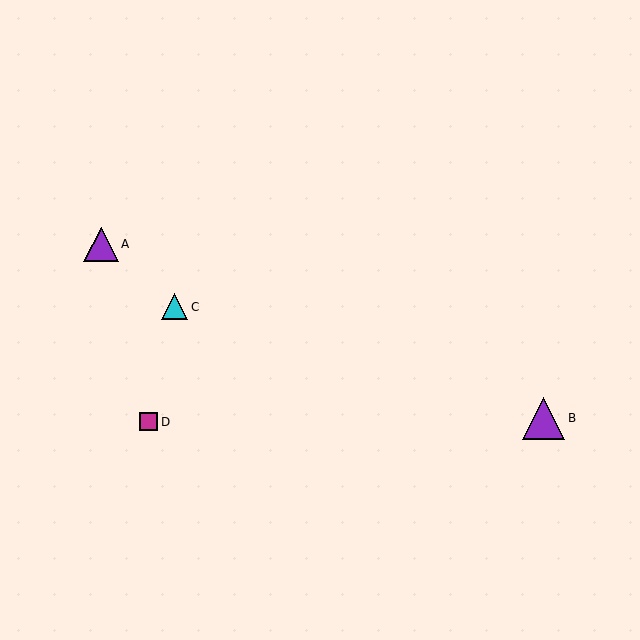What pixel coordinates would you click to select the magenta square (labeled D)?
Click at (149, 422) to select the magenta square D.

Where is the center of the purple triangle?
The center of the purple triangle is at (544, 418).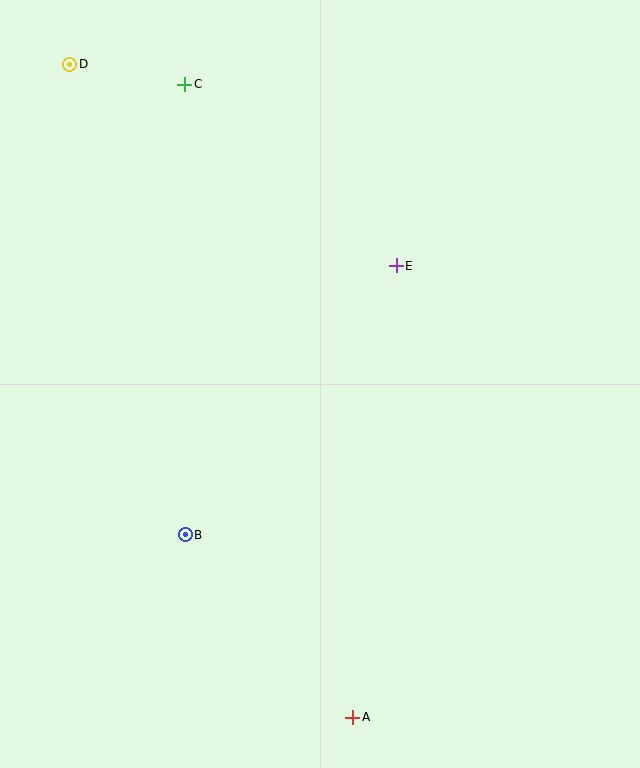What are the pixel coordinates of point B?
Point B is at (185, 535).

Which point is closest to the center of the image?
Point E at (396, 266) is closest to the center.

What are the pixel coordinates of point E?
Point E is at (396, 266).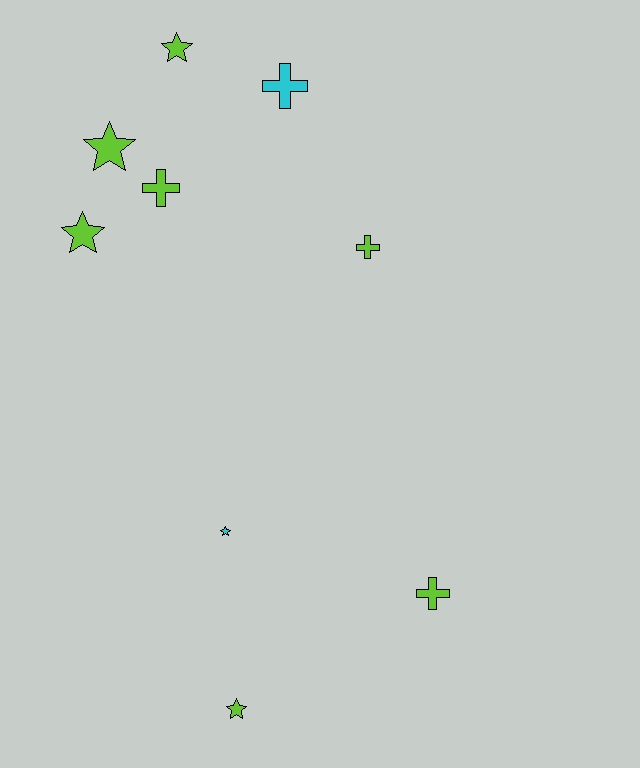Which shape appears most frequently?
Star, with 5 objects.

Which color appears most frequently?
Lime, with 7 objects.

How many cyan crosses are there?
There is 1 cyan cross.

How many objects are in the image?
There are 9 objects.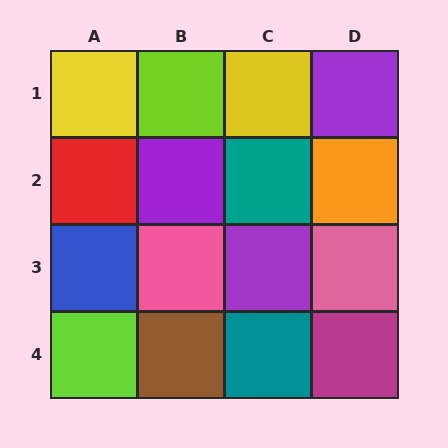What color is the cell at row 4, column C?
Teal.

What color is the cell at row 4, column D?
Magenta.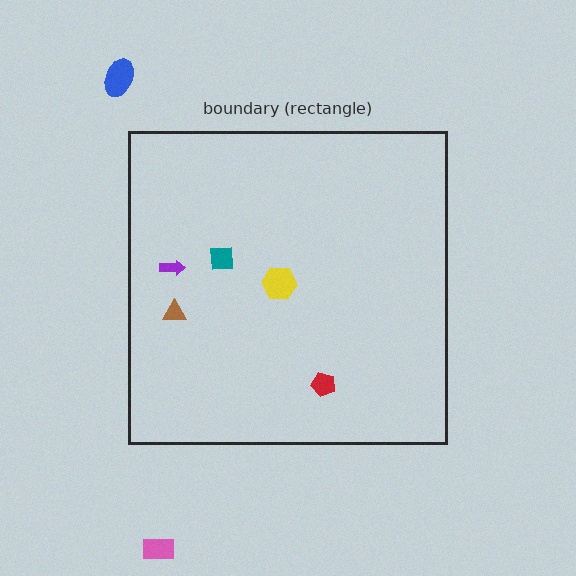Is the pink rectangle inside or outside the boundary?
Outside.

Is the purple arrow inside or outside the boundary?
Inside.